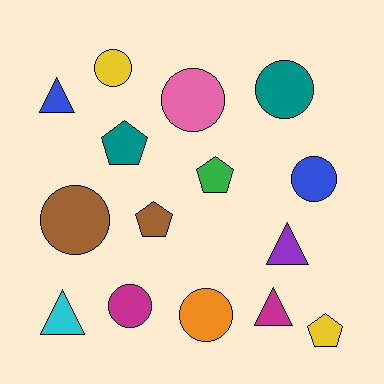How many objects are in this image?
There are 15 objects.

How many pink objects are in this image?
There is 1 pink object.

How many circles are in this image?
There are 7 circles.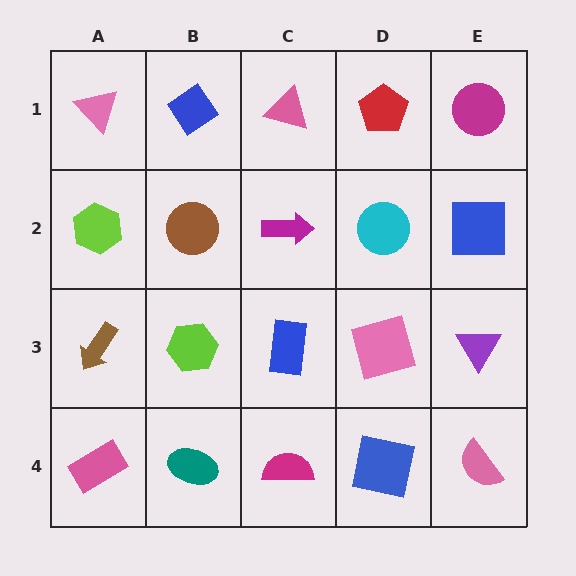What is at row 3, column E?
A purple triangle.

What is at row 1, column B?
A blue diamond.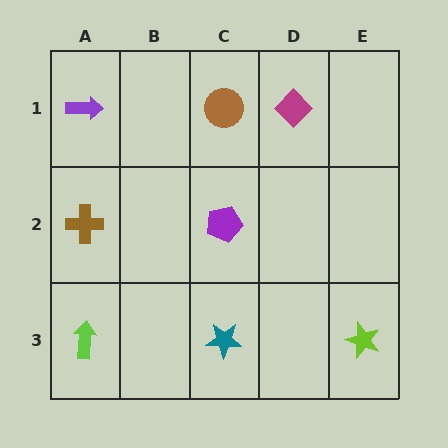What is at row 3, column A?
A lime arrow.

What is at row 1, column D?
A magenta diamond.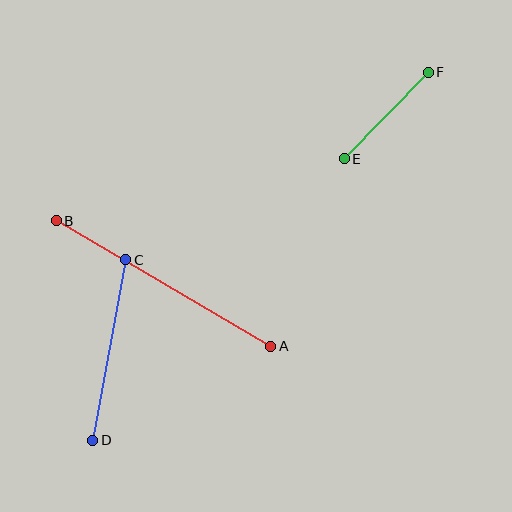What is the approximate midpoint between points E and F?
The midpoint is at approximately (386, 115) pixels.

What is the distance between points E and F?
The distance is approximately 121 pixels.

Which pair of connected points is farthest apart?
Points A and B are farthest apart.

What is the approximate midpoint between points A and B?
The midpoint is at approximately (164, 283) pixels.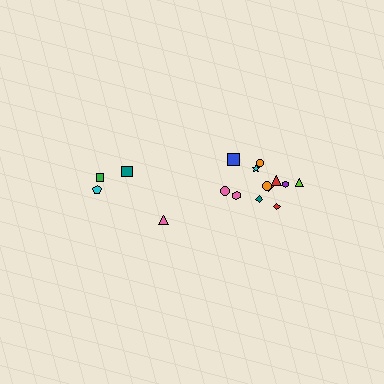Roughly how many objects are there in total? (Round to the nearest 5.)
Roughly 15 objects in total.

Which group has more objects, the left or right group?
The right group.